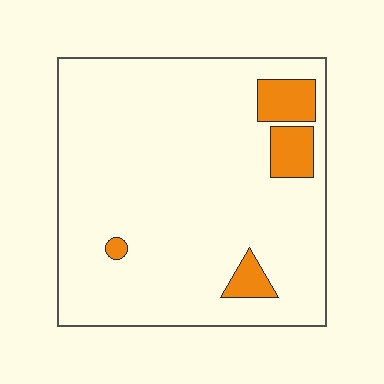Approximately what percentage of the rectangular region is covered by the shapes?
Approximately 10%.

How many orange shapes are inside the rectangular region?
4.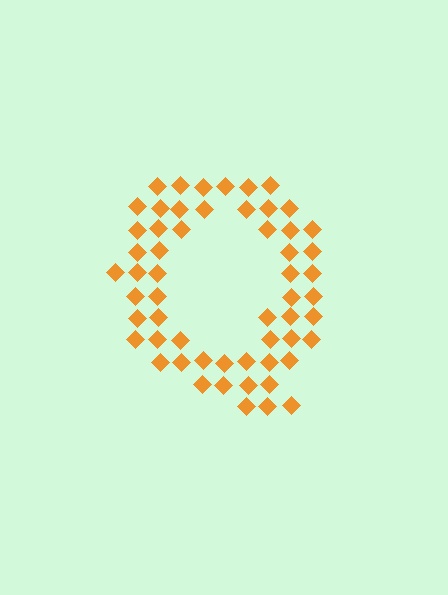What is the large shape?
The large shape is the letter Q.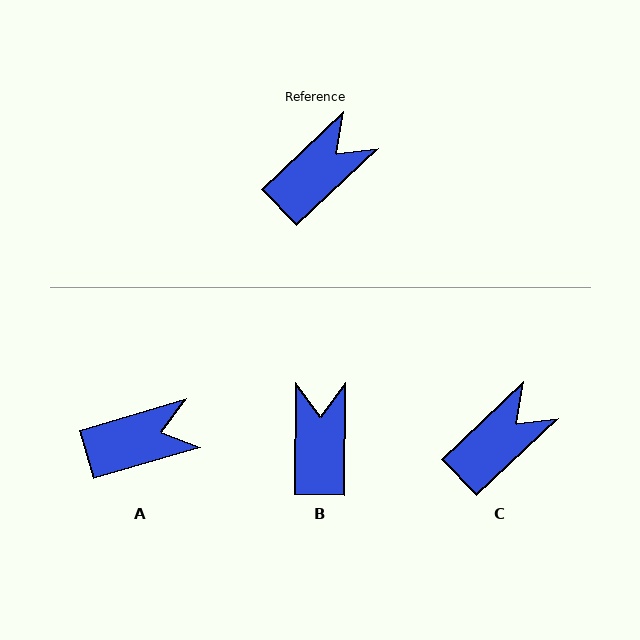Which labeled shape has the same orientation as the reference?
C.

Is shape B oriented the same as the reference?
No, it is off by about 46 degrees.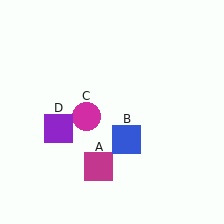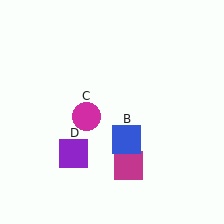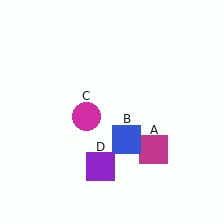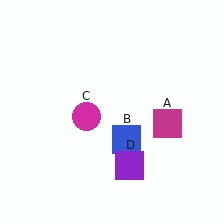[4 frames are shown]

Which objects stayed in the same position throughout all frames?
Blue square (object B) and magenta circle (object C) remained stationary.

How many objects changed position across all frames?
2 objects changed position: magenta square (object A), purple square (object D).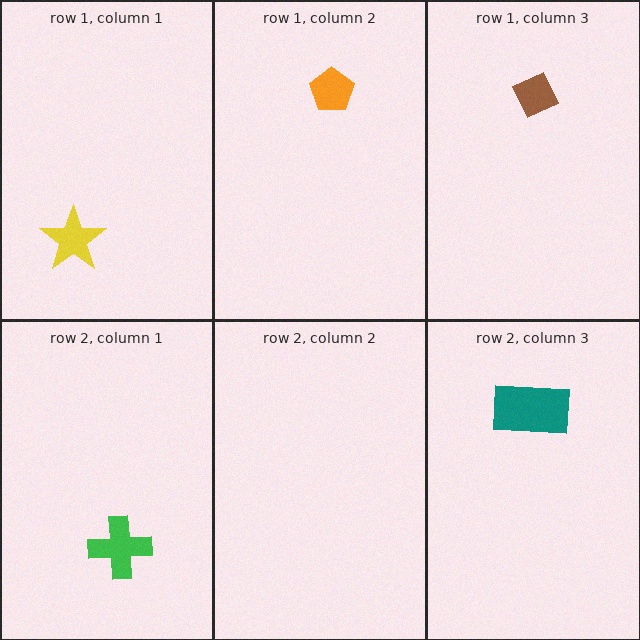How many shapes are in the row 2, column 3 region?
1.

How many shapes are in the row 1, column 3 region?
1.